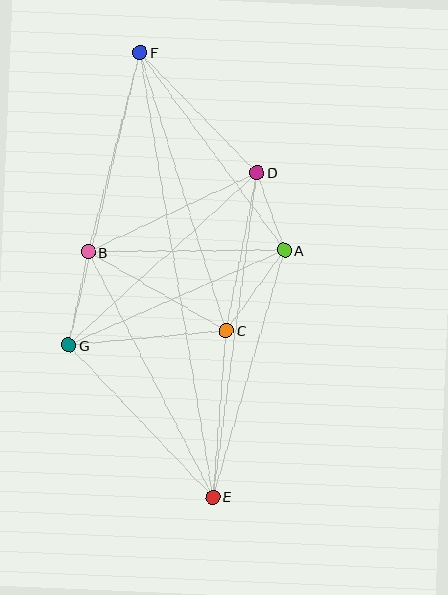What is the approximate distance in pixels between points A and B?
The distance between A and B is approximately 196 pixels.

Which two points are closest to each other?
Points A and D are closest to each other.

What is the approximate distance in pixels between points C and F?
The distance between C and F is approximately 291 pixels.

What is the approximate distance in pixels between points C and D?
The distance between C and D is approximately 161 pixels.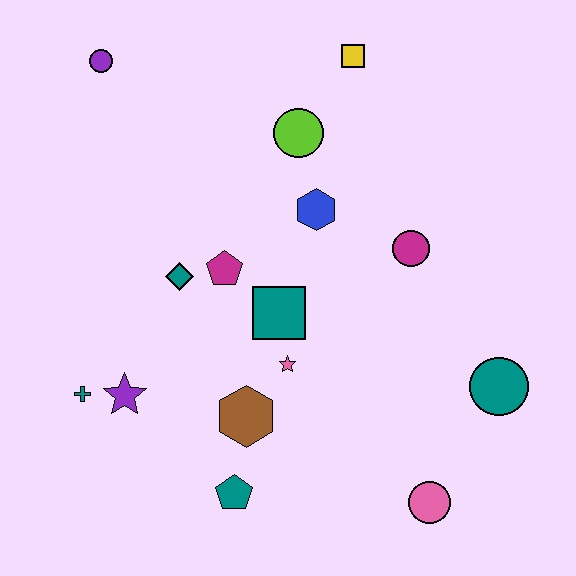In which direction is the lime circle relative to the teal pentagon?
The lime circle is above the teal pentagon.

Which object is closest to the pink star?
The teal square is closest to the pink star.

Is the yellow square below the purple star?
No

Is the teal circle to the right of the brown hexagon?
Yes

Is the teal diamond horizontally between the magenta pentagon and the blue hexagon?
No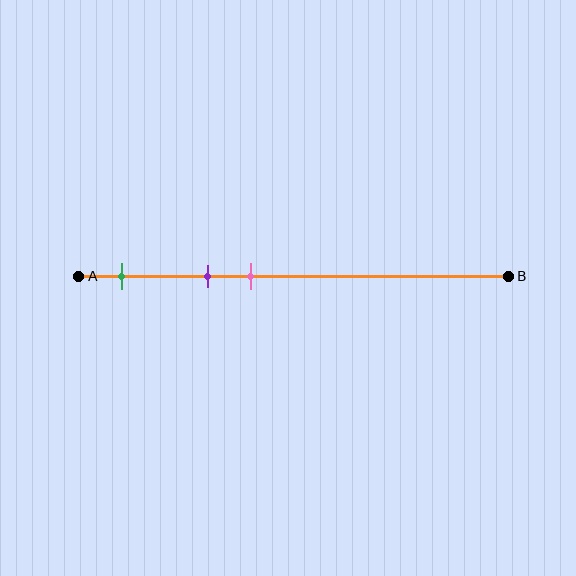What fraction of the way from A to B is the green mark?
The green mark is approximately 10% (0.1) of the way from A to B.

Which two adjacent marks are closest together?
The purple and pink marks are the closest adjacent pair.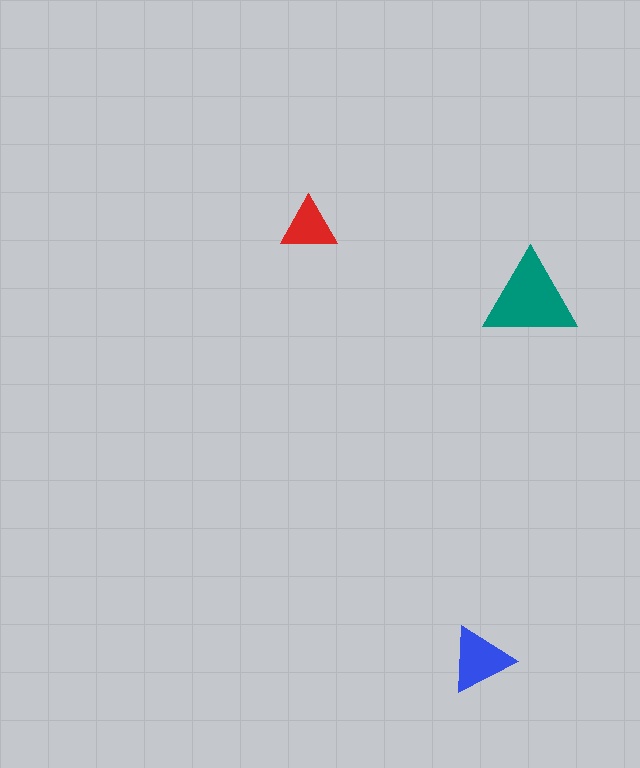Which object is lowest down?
The blue triangle is bottommost.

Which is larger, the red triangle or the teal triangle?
The teal one.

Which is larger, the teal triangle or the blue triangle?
The teal one.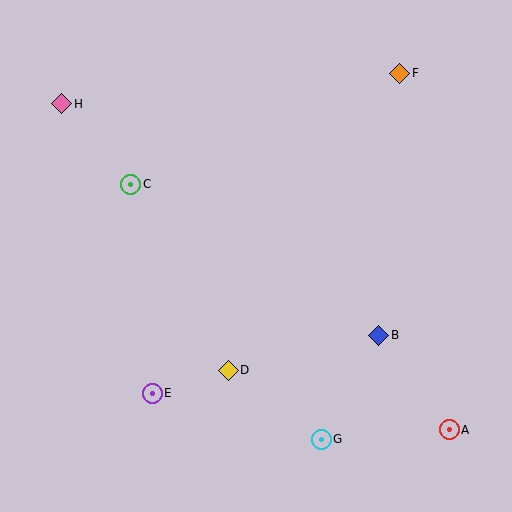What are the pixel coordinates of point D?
Point D is at (228, 370).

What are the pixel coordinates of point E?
Point E is at (152, 393).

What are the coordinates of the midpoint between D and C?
The midpoint between D and C is at (179, 277).